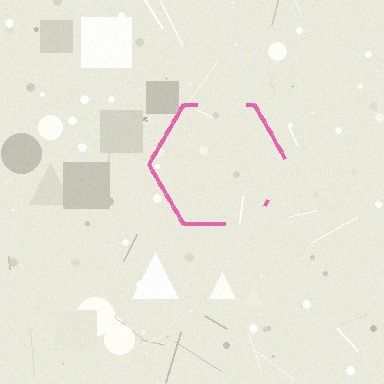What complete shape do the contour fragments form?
The contour fragments form a hexagon.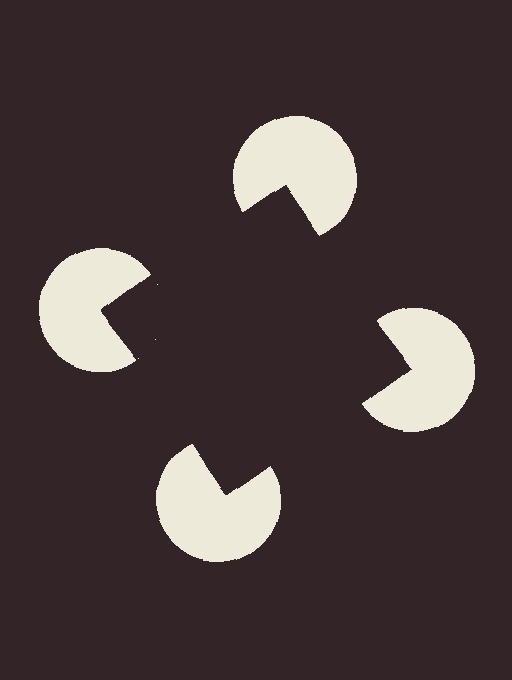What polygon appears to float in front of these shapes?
An illusory square — its edges are inferred from the aligned wedge cuts in the pac-man discs, not physically drawn.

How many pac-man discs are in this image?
There are 4 — one at each vertex of the illusory square.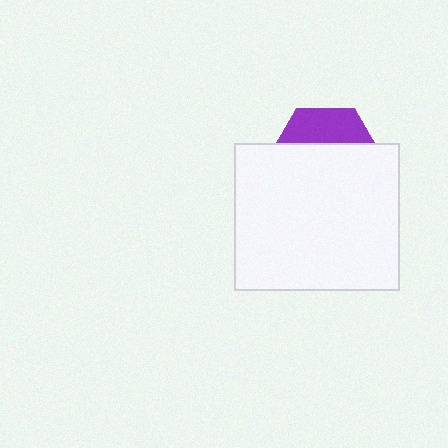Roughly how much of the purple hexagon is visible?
A small part of it is visible (roughly 32%).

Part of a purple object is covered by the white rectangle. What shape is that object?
It is a hexagon.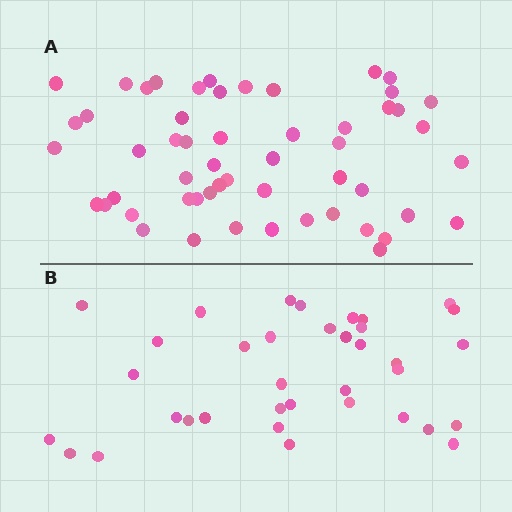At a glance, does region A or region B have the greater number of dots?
Region A (the top region) has more dots.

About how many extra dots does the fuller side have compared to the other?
Region A has approximately 20 more dots than region B.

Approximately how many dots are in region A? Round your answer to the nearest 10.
About 50 dots. (The exact count is 54, which rounds to 50.)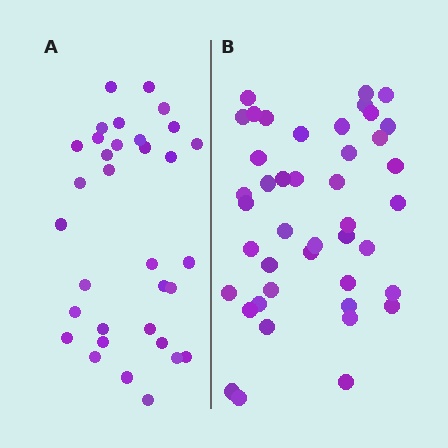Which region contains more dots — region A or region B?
Region B (the right region) has more dots.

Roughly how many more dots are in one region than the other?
Region B has roughly 10 or so more dots than region A.